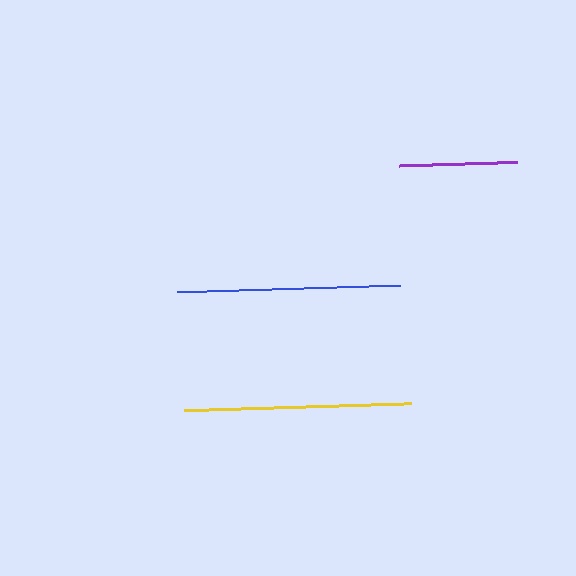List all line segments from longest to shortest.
From longest to shortest: yellow, blue, purple.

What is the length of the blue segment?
The blue segment is approximately 223 pixels long.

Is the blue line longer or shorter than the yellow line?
The yellow line is longer than the blue line.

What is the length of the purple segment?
The purple segment is approximately 118 pixels long.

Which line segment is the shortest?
The purple line is the shortest at approximately 118 pixels.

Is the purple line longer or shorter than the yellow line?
The yellow line is longer than the purple line.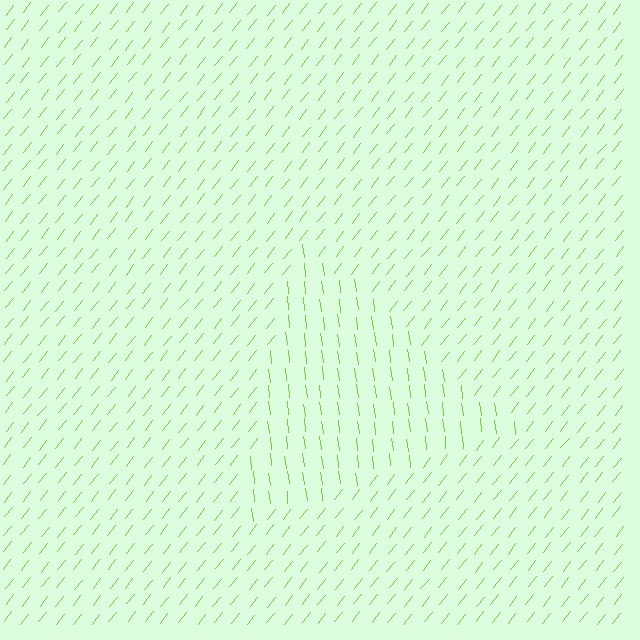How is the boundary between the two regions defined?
The boundary is defined purely by a change in line orientation (approximately 45 degrees difference). All lines are the same color and thickness.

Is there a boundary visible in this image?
Yes, there is a texture boundary formed by a change in line orientation.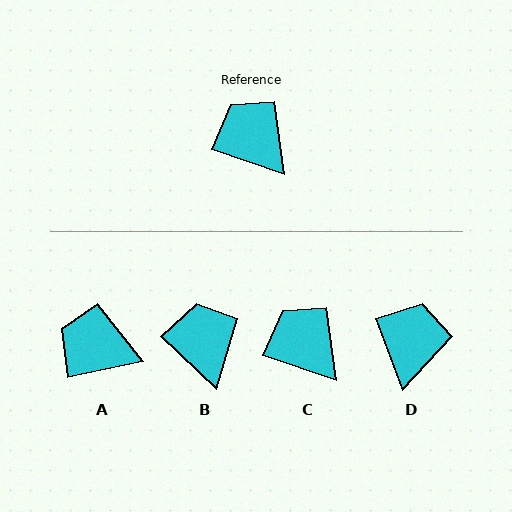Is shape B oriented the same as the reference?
No, it is off by about 24 degrees.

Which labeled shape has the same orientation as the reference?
C.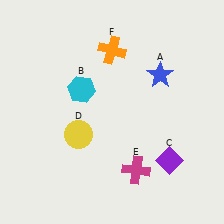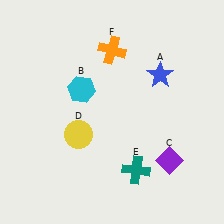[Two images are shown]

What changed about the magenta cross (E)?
In Image 1, E is magenta. In Image 2, it changed to teal.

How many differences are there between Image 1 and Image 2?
There is 1 difference between the two images.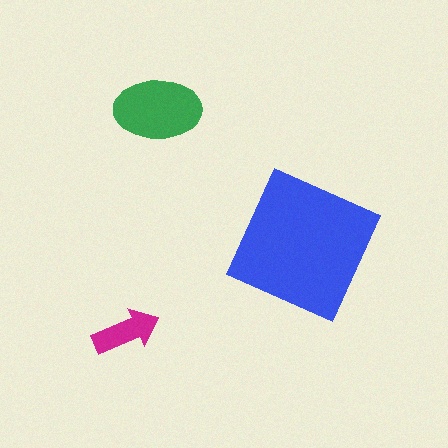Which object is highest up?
The green ellipse is topmost.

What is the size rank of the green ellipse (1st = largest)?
2nd.